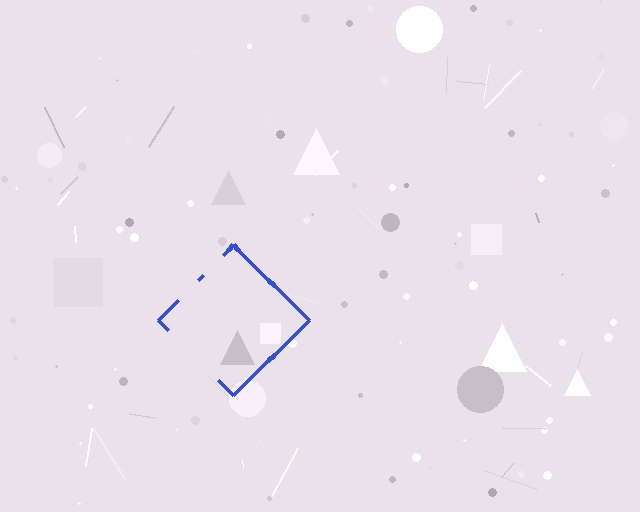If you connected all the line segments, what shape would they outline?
They would outline a diamond.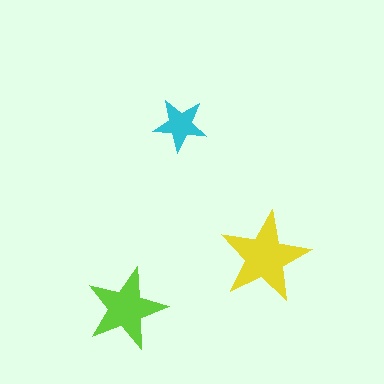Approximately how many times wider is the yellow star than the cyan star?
About 1.5 times wider.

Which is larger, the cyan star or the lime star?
The lime one.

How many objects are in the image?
There are 3 objects in the image.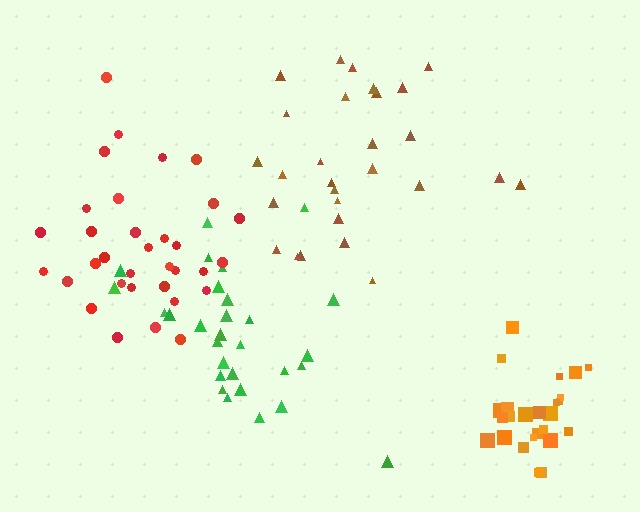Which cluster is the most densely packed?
Orange.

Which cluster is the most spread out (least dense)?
Brown.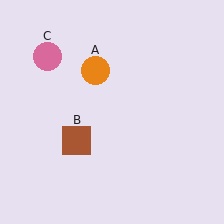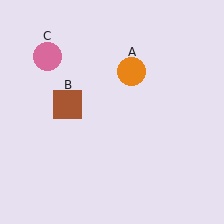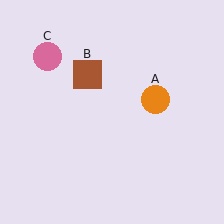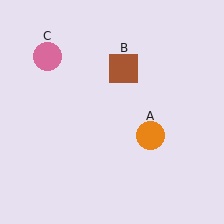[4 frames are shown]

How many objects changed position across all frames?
2 objects changed position: orange circle (object A), brown square (object B).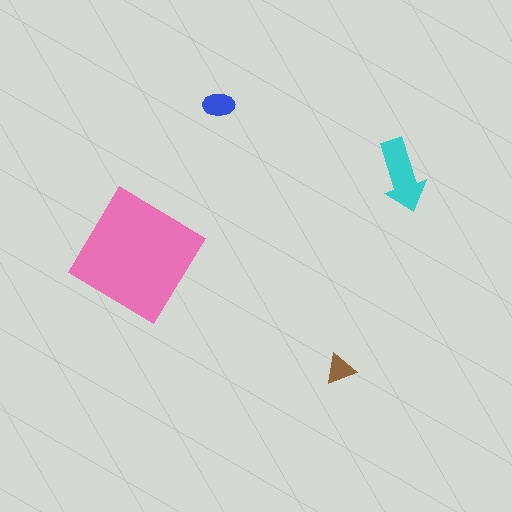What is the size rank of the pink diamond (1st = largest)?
1st.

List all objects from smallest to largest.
The brown triangle, the blue ellipse, the cyan arrow, the pink diamond.